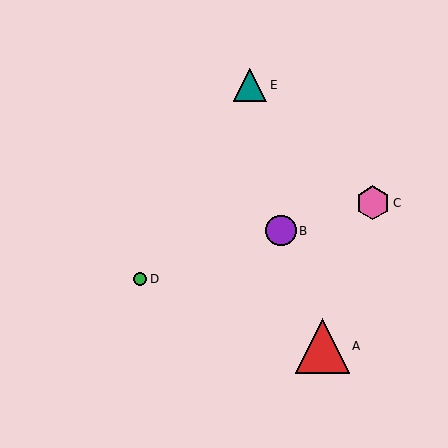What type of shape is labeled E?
Shape E is a teal triangle.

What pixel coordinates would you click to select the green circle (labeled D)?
Click at (140, 279) to select the green circle D.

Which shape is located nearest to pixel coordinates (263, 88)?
The teal triangle (labeled E) at (250, 85) is nearest to that location.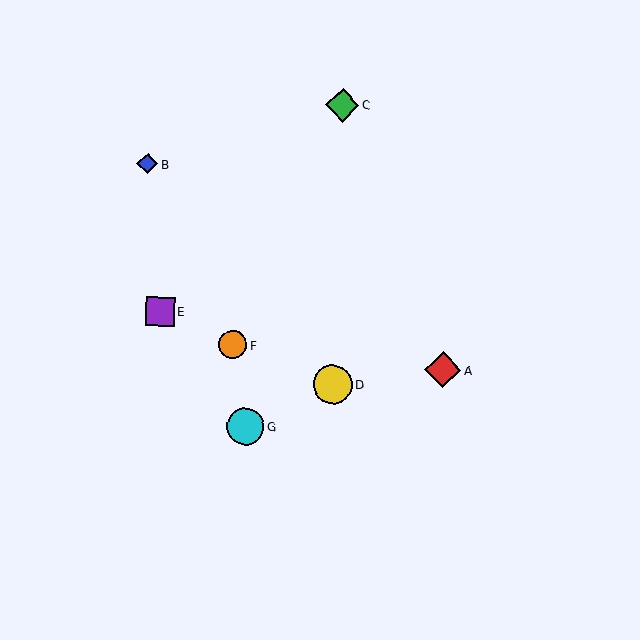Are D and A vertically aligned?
No, D is at x≈333 and A is at x≈443.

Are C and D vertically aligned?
Yes, both are at x≈342.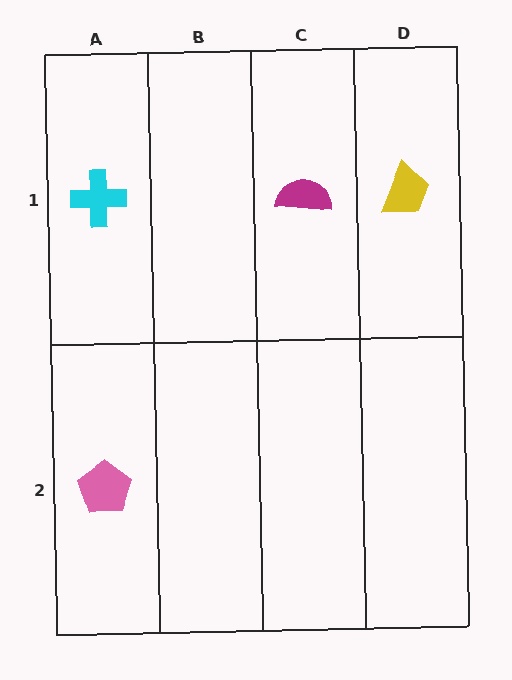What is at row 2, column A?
A pink pentagon.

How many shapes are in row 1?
3 shapes.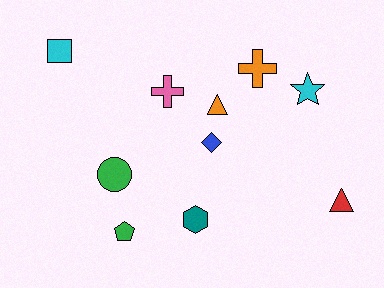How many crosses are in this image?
There are 2 crosses.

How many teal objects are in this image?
There is 1 teal object.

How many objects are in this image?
There are 10 objects.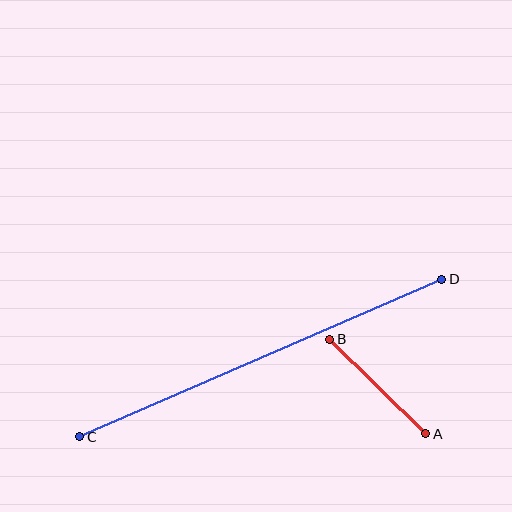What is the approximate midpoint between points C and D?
The midpoint is at approximately (261, 358) pixels.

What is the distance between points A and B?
The distance is approximately 135 pixels.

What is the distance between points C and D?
The distance is approximately 395 pixels.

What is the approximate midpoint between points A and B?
The midpoint is at approximately (378, 386) pixels.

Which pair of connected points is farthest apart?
Points C and D are farthest apart.